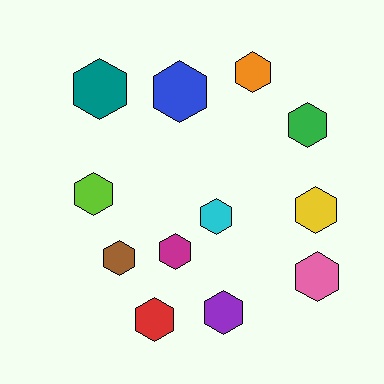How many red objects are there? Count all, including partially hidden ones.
There is 1 red object.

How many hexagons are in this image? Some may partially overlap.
There are 12 hexagons.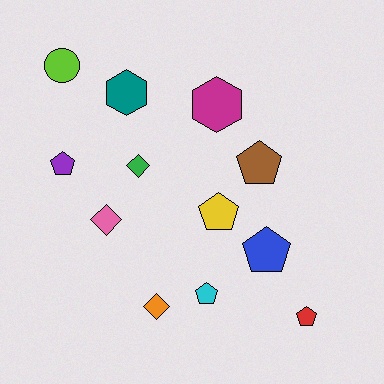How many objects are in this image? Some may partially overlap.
There are 12 objects.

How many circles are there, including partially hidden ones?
There is 1 circle.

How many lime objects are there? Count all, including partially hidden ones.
There is 1 lime object.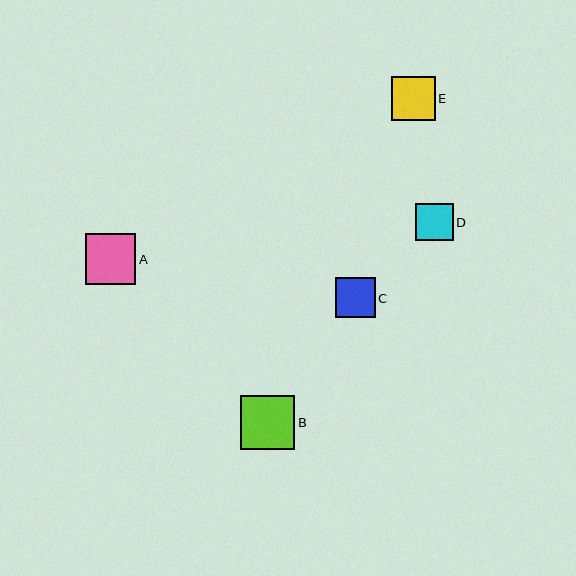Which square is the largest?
Square B is the largest with a size of approximately 54 pixels.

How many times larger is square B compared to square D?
Square B is approximately 1.5 times the size of square D.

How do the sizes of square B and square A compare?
Square B and square A are approximately the same size.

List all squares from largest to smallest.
From largest to smallest: B, A, E, C, D.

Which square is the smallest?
Square D is the smallest with a size of approximately 37 pixels.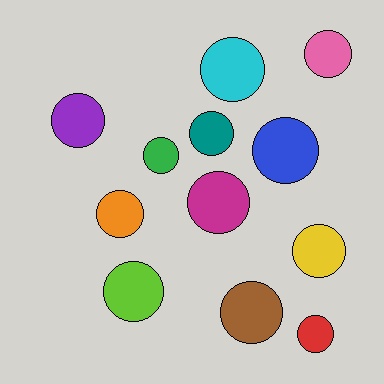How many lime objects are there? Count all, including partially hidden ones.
There is 1 lime object.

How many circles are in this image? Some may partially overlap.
There are 12 circles.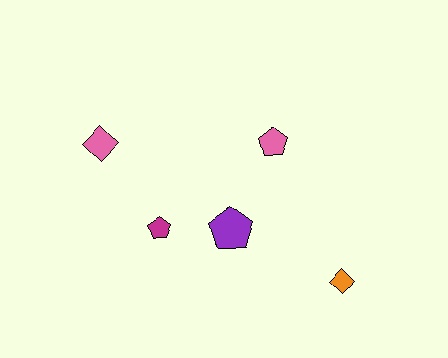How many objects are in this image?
There are 5 objects.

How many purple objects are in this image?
There is 1 purple object.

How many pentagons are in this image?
There are 3 pentagons.